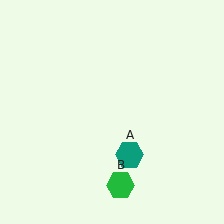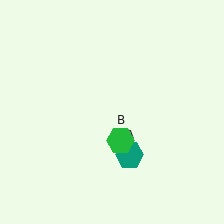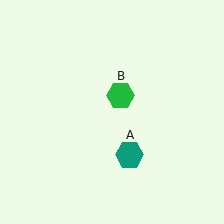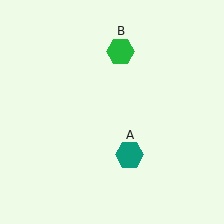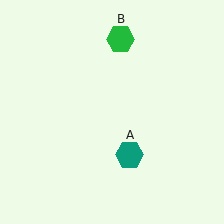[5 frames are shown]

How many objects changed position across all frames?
1 object changed position: green hexagon (object B).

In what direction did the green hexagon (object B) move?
The green hexagon (object B) moved up.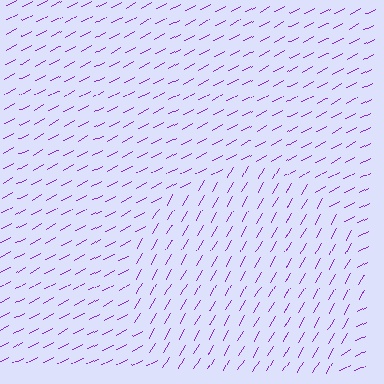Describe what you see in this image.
The image is filled with small purple line segments. A circle region in the image has lines oriented differently from the surrounding lines, creating a visible texture boundary.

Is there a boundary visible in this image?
Yes, there is a texture boundary formed by a change in line orientation.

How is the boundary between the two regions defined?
The boundary is defined purely by a change in line orientation (approximately 32 degrees difference). All lines are the same color and thickness.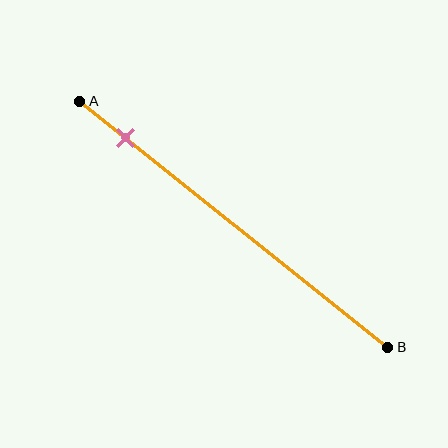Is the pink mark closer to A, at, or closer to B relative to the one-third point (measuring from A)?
The pink mark is closer to point A than the one-third point of segment AB.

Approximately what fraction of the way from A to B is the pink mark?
The pink mark is approximately 15% of the way from A to B.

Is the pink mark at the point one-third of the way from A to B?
No, the mark is at about 15% from A, not at the 33% one-third point.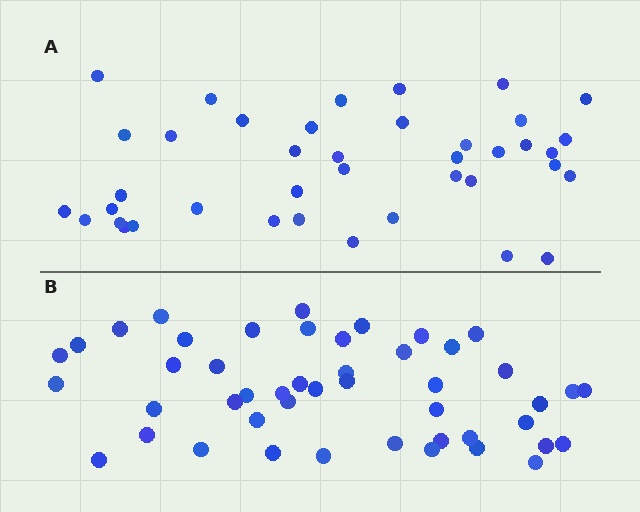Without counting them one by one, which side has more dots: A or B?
Region B (the bottom region) has more dots.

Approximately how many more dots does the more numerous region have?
Region B has roughly 8 or so more dots than region A.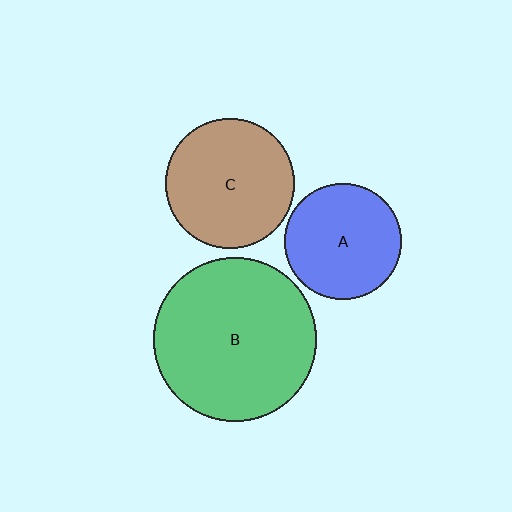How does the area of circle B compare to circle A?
Approximately 2.0 times.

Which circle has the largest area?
Circle B (green).